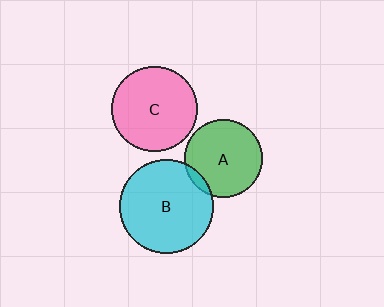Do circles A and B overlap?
Yes.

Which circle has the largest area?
Circle B (cyan).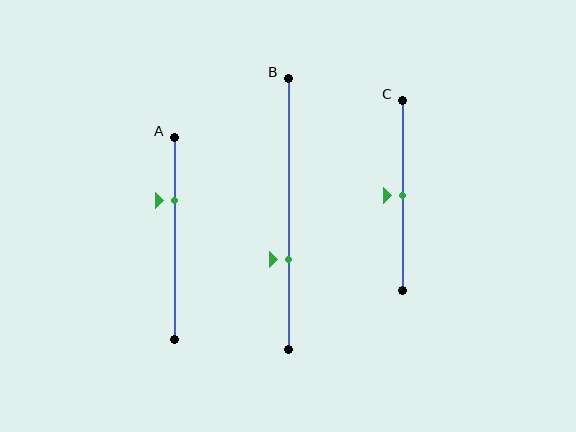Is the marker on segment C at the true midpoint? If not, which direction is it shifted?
Yes, the marker on segment C is at the true midpoint.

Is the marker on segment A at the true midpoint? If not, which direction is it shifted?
No, the marker on segment A is shifted upward by about 19% of the segment length.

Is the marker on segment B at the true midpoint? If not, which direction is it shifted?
No, the marker on segment B is shifted downward by about 17% of the segment length.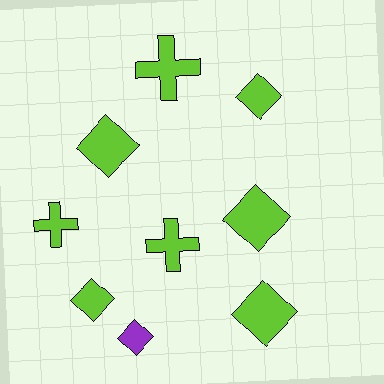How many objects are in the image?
There are 9 objects.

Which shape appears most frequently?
Diamond, with 6 objects.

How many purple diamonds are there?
There is 1 purple diamond.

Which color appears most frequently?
Lime, with 8 objects.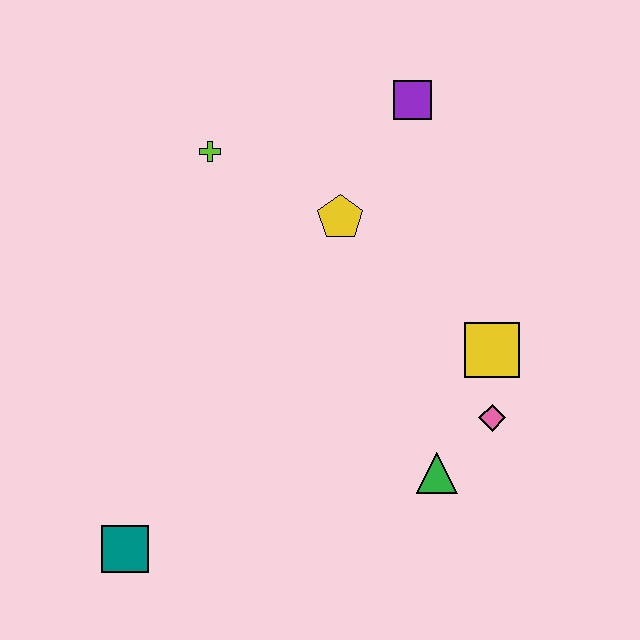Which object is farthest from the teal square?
The purple square is farthest from the teal square.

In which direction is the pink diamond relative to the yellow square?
The pink diamond is below the yellow square.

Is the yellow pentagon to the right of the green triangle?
No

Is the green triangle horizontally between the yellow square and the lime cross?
Yes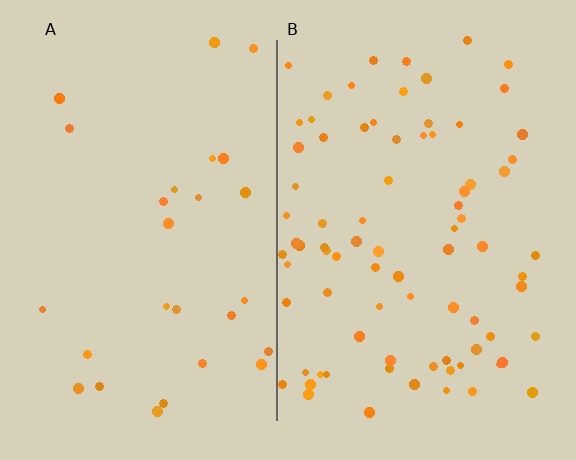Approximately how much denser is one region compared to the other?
Approximately 3.0× — region B over region A.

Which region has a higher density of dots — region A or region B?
B (the right).